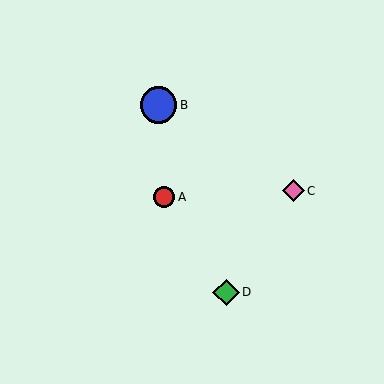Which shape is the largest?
The blue circle (labeled B) is the largest.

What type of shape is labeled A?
Shape A is a red circle.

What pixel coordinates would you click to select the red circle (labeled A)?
Click at (164, 197) to select the red circle A.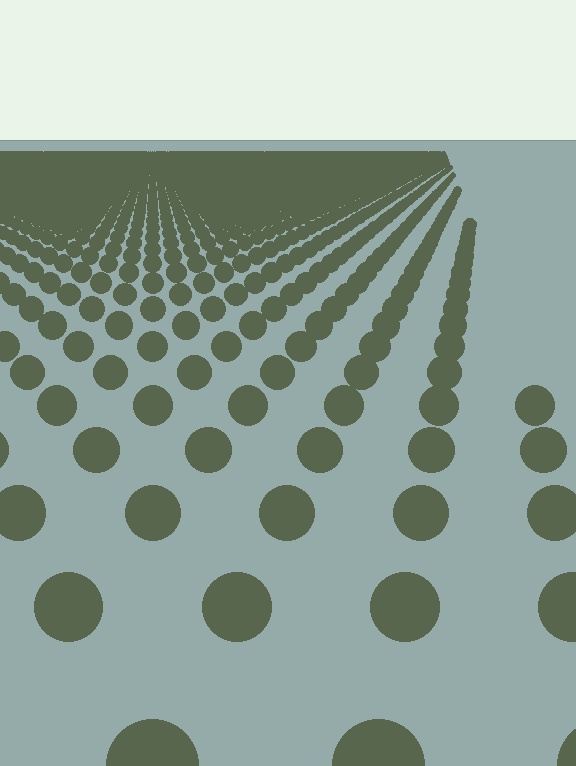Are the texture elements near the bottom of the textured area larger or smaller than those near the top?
Larger. Near the bottom, elements are closer to the viewer and appear at a bigger on-screen size.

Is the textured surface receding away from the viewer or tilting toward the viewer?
The surface is receding away from the viewer. Texture elements get smaller and denser toward the top.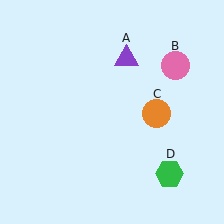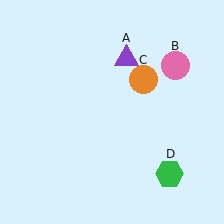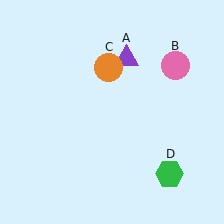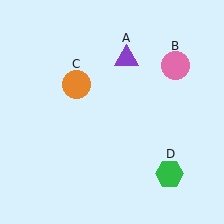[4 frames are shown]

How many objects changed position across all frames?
1 object changed position: orange circle (object C).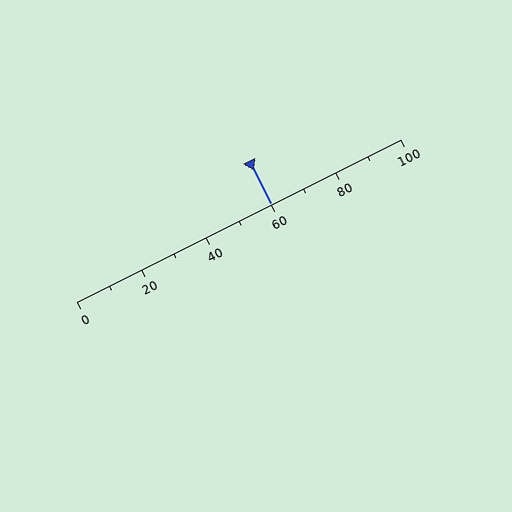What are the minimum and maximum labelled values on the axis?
The axis runs from 0 to 100.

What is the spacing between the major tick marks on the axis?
The major ticks are spaced 20 apart.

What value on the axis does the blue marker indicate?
The marker indicates approximately 60.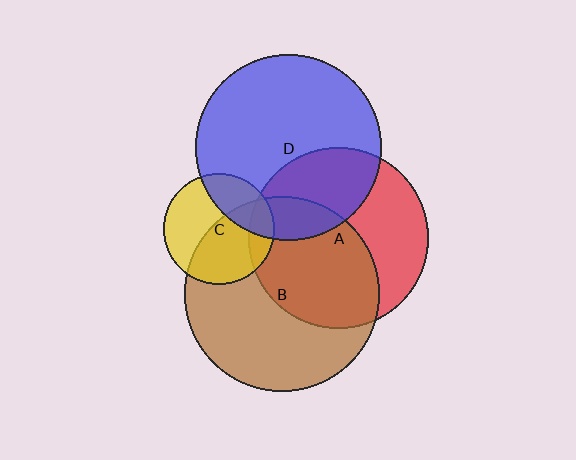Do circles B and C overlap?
Yes.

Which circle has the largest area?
Circle B (brown).